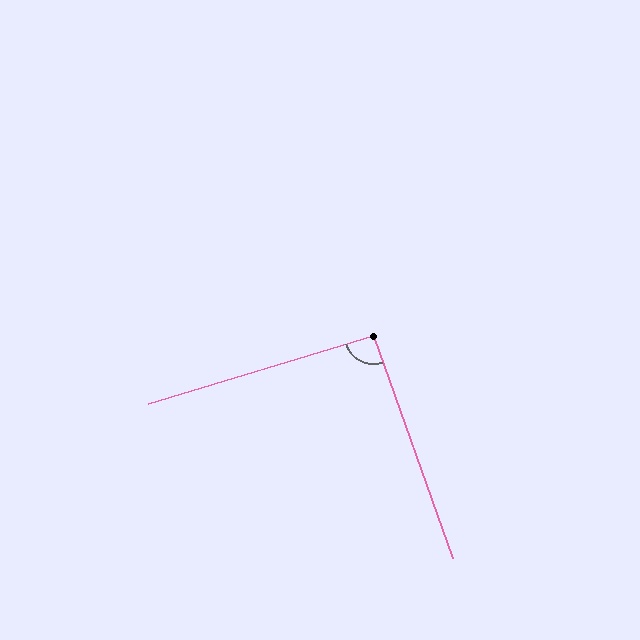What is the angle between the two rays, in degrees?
Approximately 93 degrees.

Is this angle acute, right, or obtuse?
It is approximately a right angle.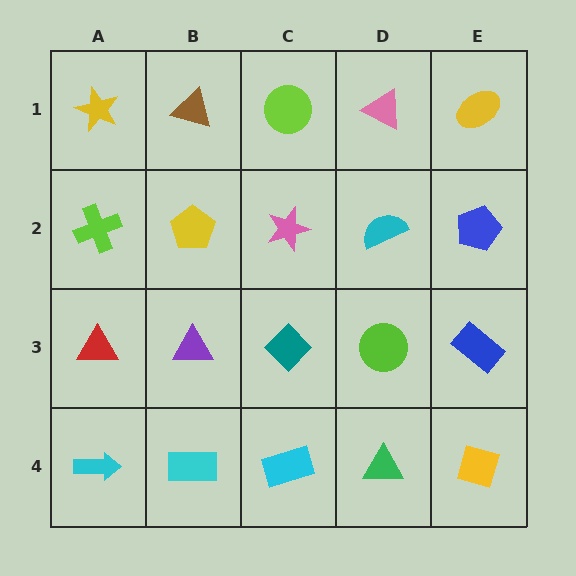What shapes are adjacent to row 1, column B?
A yellow pentagon (row 2, column B), a yellow star (row 1, column A), a lime circle (row 1, column C).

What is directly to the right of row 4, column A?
A cyan rectangle.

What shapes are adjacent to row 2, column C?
A lime circle (row 1, column C), a teal diamond (row 3, column C), a yellow pentagon (row 2, column B), a cyan semicircle (row 2, column D).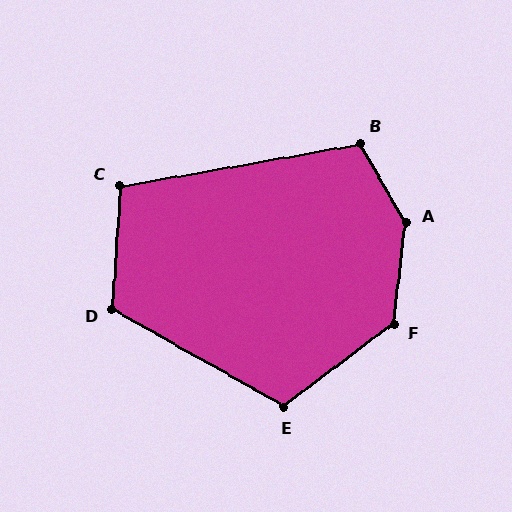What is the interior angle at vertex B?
Approximately 110 degrees (obtuse).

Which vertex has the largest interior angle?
A, at approximately 143 degrees.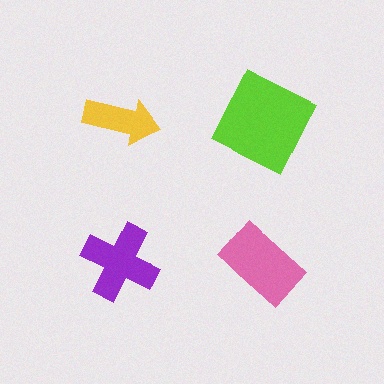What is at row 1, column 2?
A lime square.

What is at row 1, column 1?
A yellow arrow.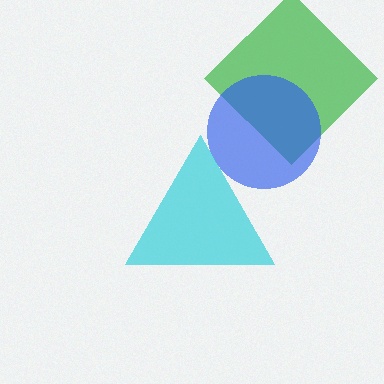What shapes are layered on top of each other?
The layered shapes are: a green diamond, a blue circle, a cyan triangle.